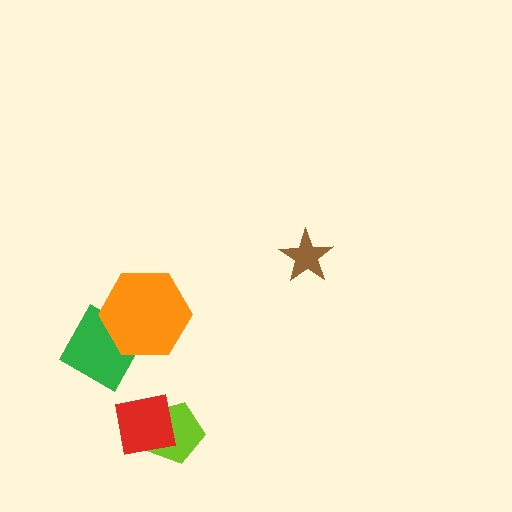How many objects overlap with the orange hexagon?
1 object overlaps with the orange hexagon.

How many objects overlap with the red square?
1 object overlaps with the red square.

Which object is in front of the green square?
The orange hexagon is in front of the green square.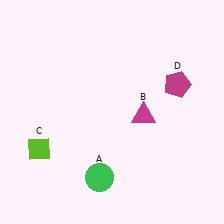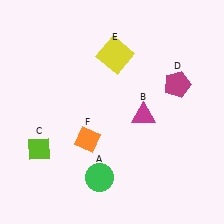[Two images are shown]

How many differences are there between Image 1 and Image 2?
There are 2 differences between the two images.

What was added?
A yellow square (E), an orange diamond (F) were added in Image 2.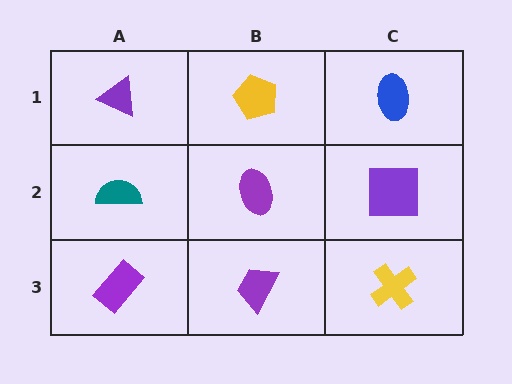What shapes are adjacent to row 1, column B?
A purple ellipse (row 2, column B), a purple triangle (row 1, column A), a blue ellipse (row 1, column C).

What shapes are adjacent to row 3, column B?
A purple ellipse (row 2, column B), a purple rectangle (row 3, column A), a yellow cross (row 3, column C).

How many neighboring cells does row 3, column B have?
3.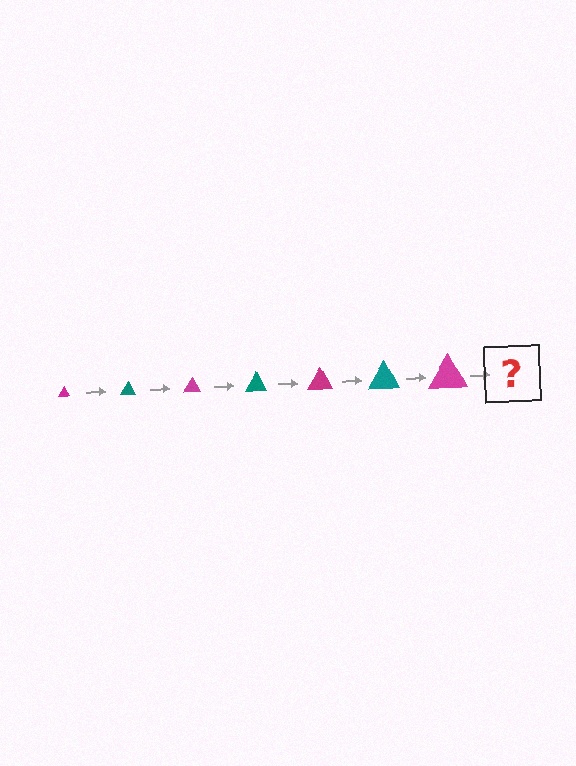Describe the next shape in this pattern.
It should be a teal triangle, larger than the previous one.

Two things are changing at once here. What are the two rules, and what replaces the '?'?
The two rules are that the triangle grows larger each step and the color cycles through magenta and teal. The '?' should be a teal triangle, larger than the previous one.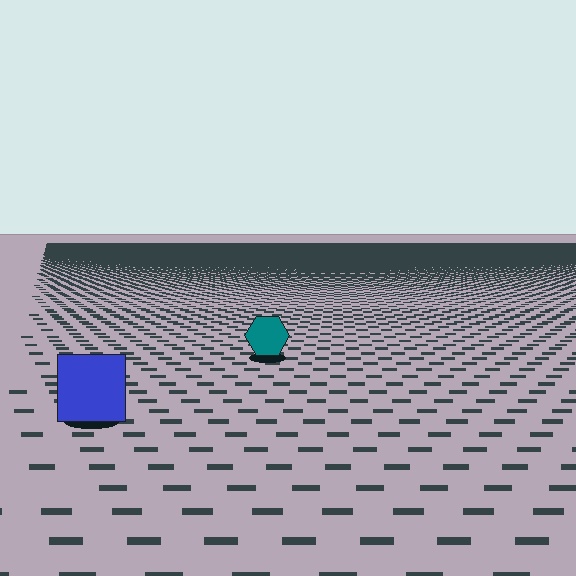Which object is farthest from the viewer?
The teal hexagon is farthest from the viewer. It appears smaller and the ground texture around it is denser.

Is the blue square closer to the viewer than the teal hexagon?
Yes. The blue square is closer — you can tell from the texture gradient: the ground texture is coarser near it.